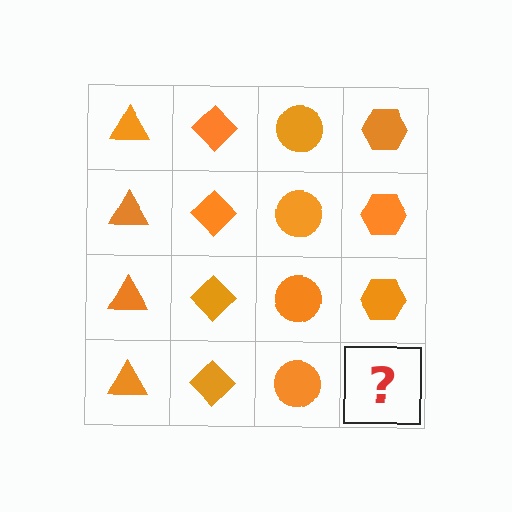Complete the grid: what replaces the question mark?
The question mark should be replaced with an orange hexagon.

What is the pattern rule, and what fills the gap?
The rule is that each column has a consistent shape. The gap should be filled with an orange hexagon.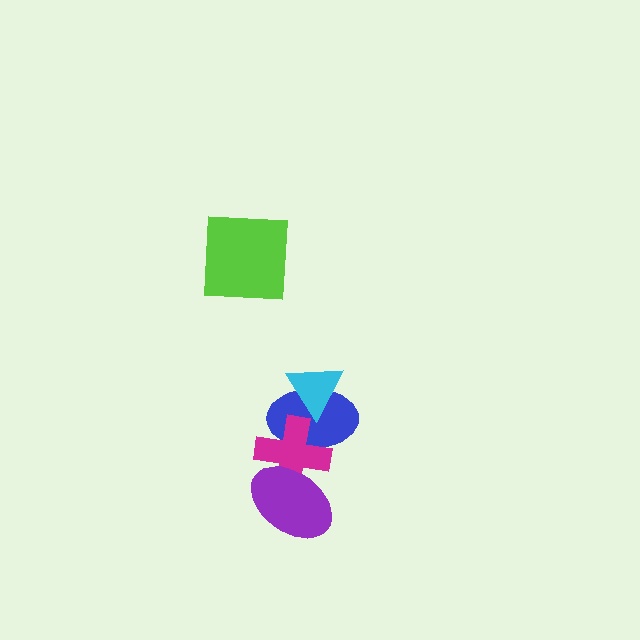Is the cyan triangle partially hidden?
No, no other shape covers it.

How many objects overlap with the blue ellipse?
2 objects overlap with the blue ellipse.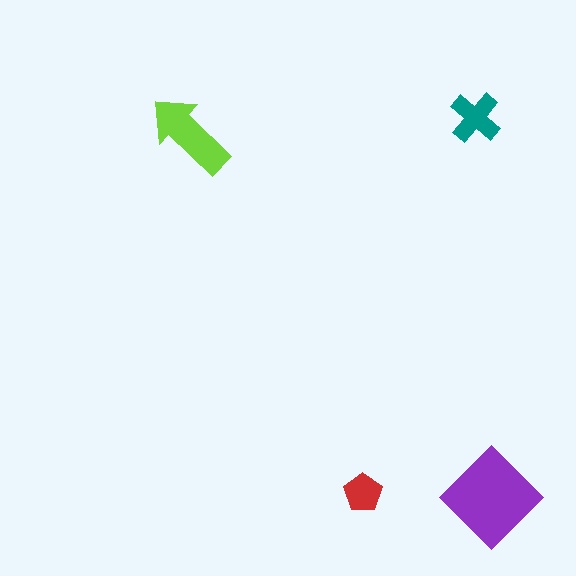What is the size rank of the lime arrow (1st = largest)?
2nd.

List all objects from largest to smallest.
The purple diamond, the lime arrow, the teal cross, the red pentagon.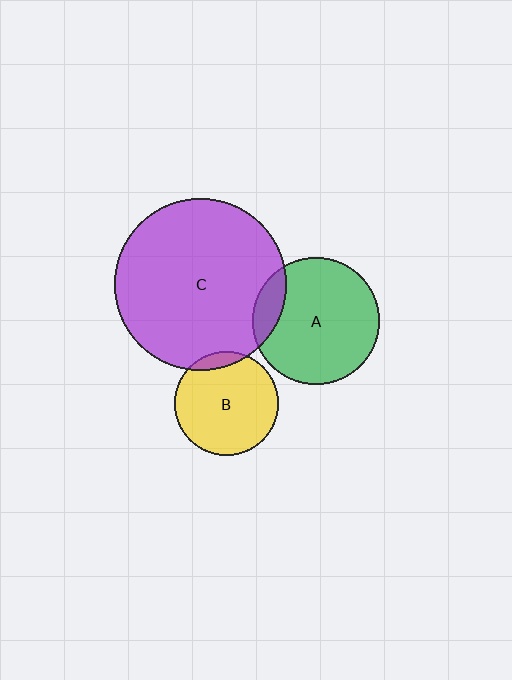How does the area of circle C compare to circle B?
Approximately 2.8 times.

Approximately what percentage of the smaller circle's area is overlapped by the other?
Approximately 15%.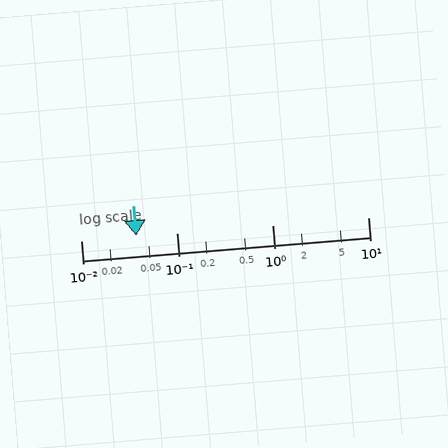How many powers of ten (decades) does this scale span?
The scale spans 3 decades, from 0.01 to 10.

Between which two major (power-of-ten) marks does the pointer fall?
The pointer is between 0.01 and 0.1.